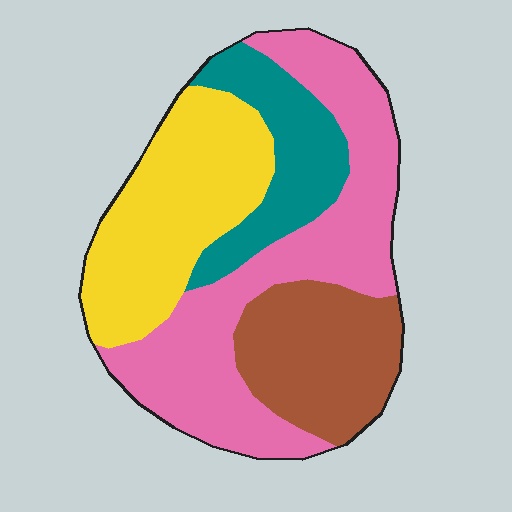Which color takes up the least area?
Teal, at roughly 15%.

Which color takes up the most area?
Pink, at roughly 40%.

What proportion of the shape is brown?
Brown takes up about one fifth (1/5) of the shape.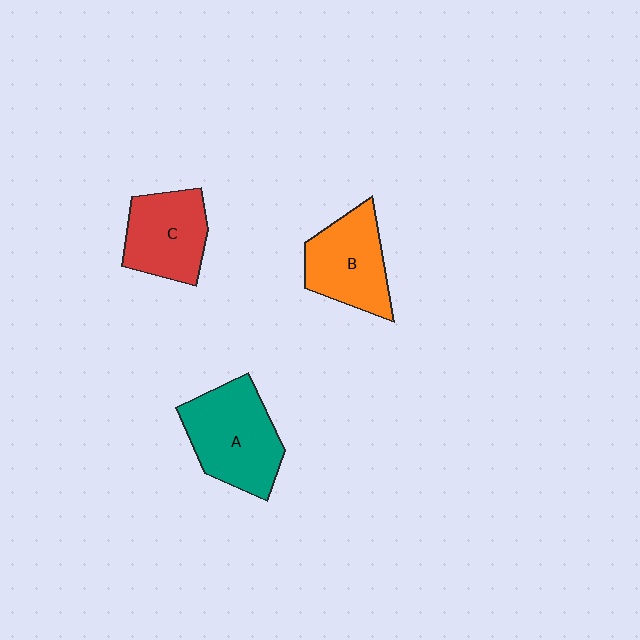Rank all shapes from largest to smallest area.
From largest to smallest: A (teal), B (orange), C (red).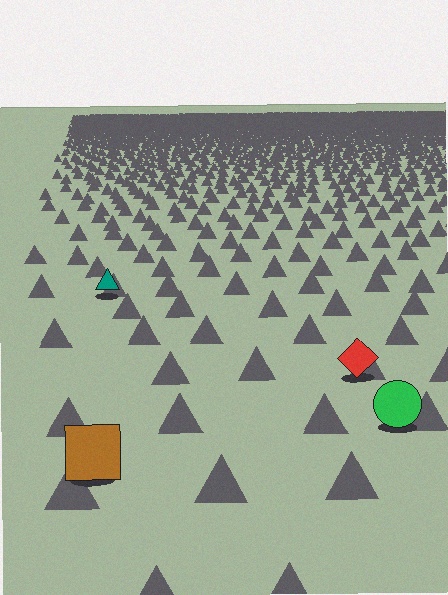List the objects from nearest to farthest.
From nearest to farthest: the brown square, the green circle, the red diamond, the teal triangle.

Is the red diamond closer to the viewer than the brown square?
No. The brown square is closer — you can tell from the texture gradient: the ground texture is coarser near it.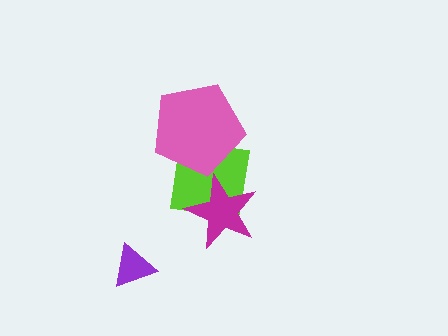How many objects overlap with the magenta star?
1 object overlaps with the magenta star.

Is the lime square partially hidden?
Yes, it is partially covered by another shape.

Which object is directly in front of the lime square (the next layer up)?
The pink pentagon is directly in front of the lime square.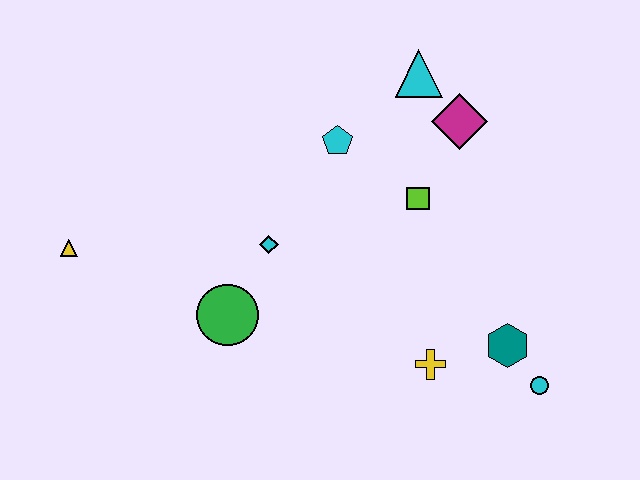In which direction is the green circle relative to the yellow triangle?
The green circle is to the right of the yellow triangle.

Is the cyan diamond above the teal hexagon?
Yes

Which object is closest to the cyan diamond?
The green circle is closest to the cyan diamond.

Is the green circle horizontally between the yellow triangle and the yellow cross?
Yes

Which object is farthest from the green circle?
The cyan circle is farthest from the green circle.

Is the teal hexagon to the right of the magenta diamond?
Yes